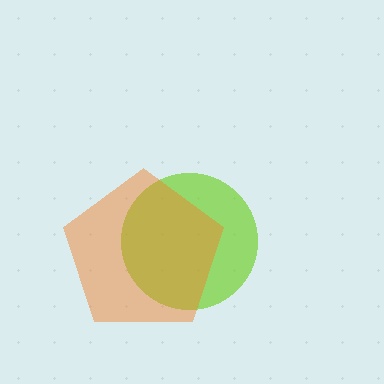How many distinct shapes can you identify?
There are 2 distinct shapes: a lime circle, an orange pentagon.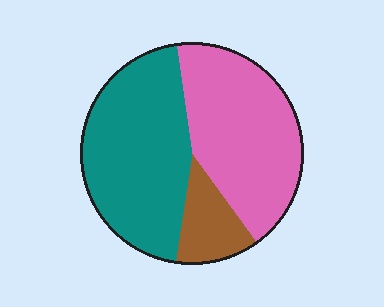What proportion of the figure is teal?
Teal takes up between a quarter and a half of the figure.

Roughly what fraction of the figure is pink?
Pink covers roughly 40% of the figure.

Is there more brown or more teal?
Teal.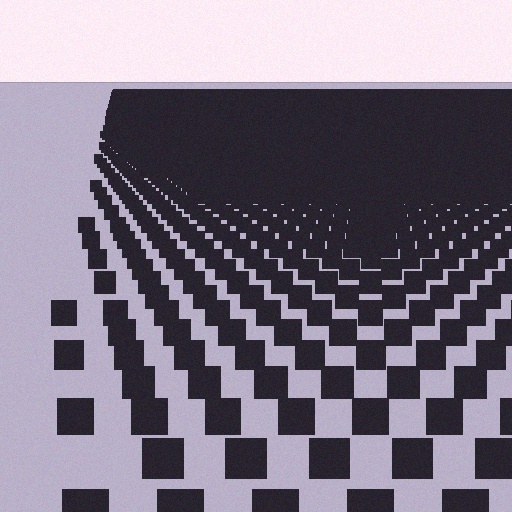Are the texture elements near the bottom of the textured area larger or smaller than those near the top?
Larger. Near the bottom, elements are closer to the viewer and appear at a bigger on-screen size.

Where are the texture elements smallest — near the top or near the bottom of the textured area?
Near the top.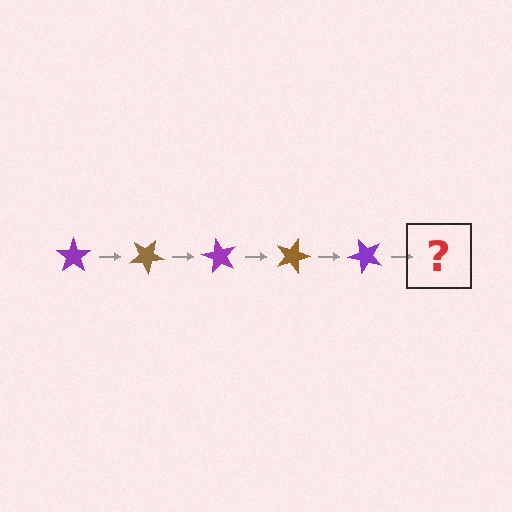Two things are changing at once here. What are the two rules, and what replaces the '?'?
The two rules are that it rotates 30 degrees each step and the color cycles through purple and brown. The '?' should be a brown star, rotated 150 degrees from the start.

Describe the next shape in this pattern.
It should be a brown star, rotated 150 degrees from the start.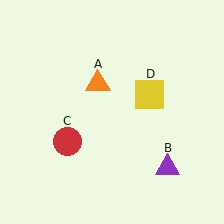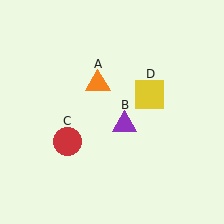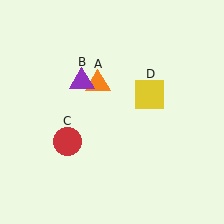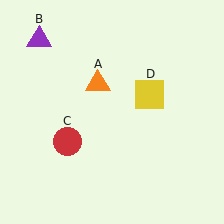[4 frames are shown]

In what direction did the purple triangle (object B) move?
The purple triangle (object B) moved up and to the left.